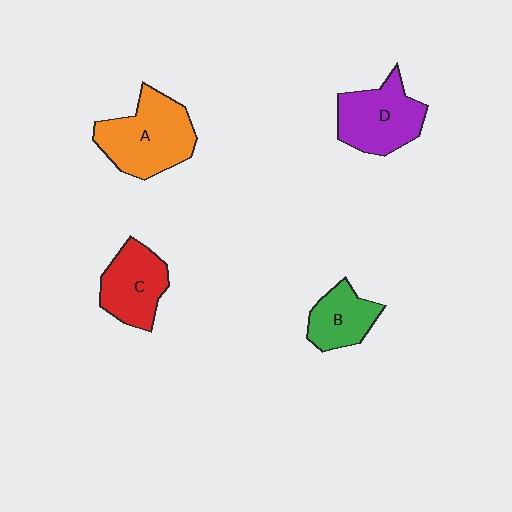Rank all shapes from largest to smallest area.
From largest to smallest: A (orange), D (purple), C (red), B (green).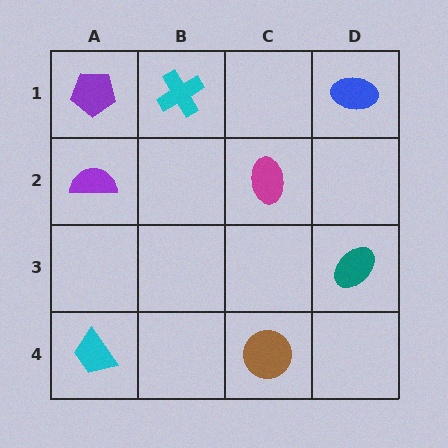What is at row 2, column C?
A magenta ellipse.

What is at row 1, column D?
A blue ellipse.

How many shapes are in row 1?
3 shapes.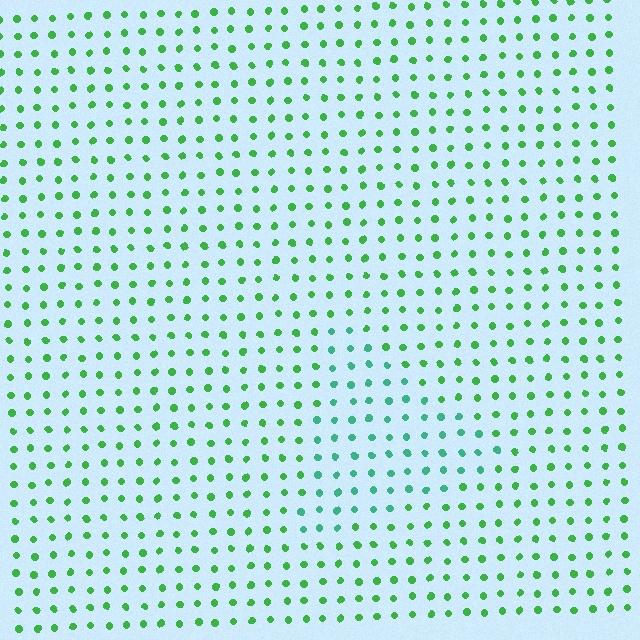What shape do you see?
I see a triangle.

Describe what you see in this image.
The image is filled with small green elements in a uniform arrangement. A triangle-shaped region is visible where the elements are tinted to a slightly different hue, forming a subtle color boundary.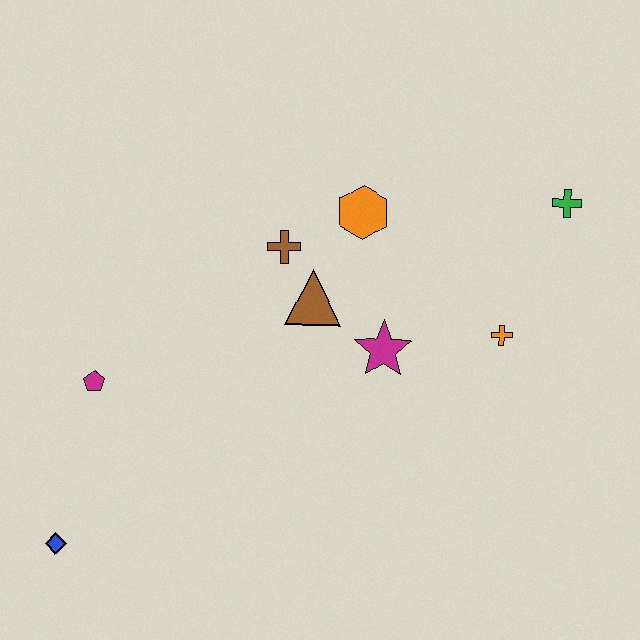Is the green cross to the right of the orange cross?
Yes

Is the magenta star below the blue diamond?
No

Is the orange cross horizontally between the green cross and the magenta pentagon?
Yes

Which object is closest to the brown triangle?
The brown cross is closest to the brown triangle.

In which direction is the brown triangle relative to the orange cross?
The brown triangle is to the left of the orange cross.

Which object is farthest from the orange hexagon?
The blue diamond is farthest from the orange hexagon.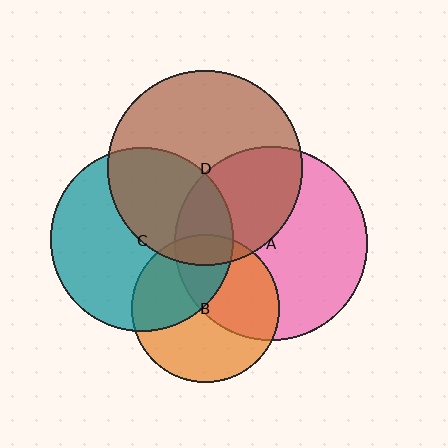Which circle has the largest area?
Circle D (brown).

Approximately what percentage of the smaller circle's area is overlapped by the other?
Approximately 40%.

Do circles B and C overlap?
Yes.